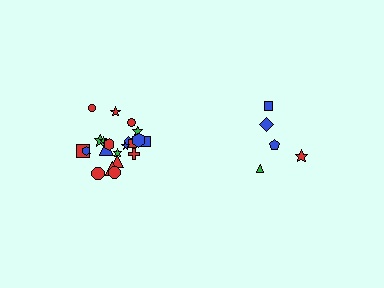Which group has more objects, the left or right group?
The left group.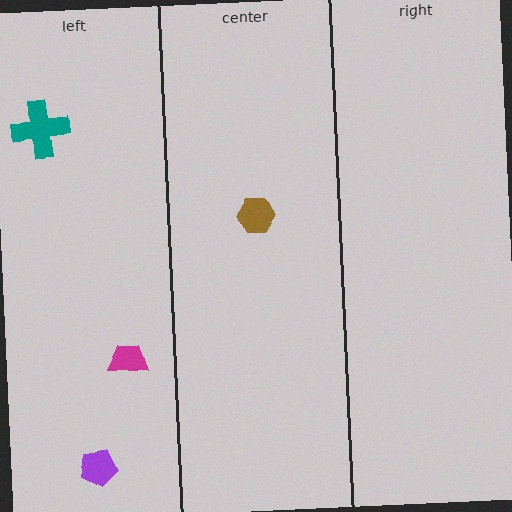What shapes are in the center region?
The brown hexagon.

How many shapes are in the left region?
3.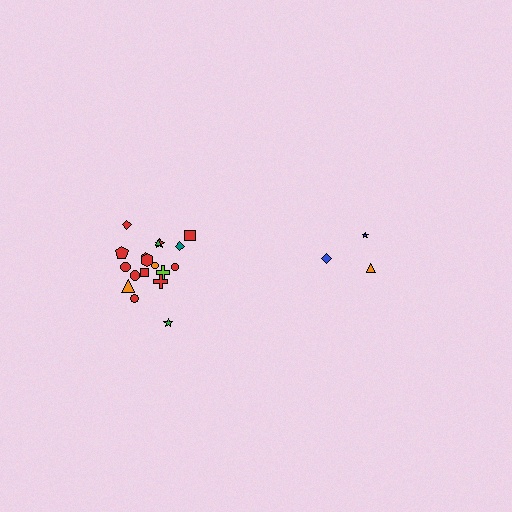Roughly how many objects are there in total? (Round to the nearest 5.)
Roughly 20 objects in total.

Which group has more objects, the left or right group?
The left group.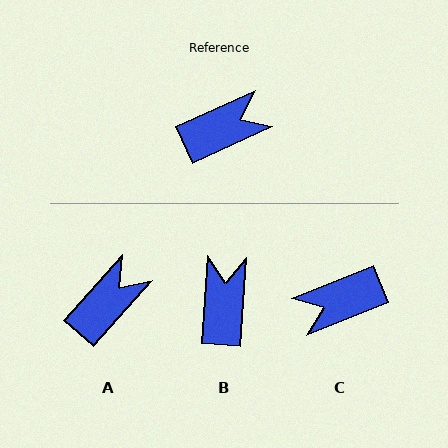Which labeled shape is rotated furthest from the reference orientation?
C, about 178 degrees away.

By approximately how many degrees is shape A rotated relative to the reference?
Approximately 23 degrees counter-clockwise.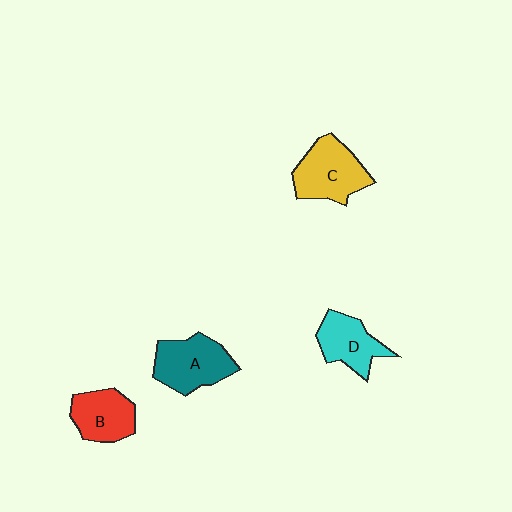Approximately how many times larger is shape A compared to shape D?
Approximately 1.3 times.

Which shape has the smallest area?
Shape D (cyan).